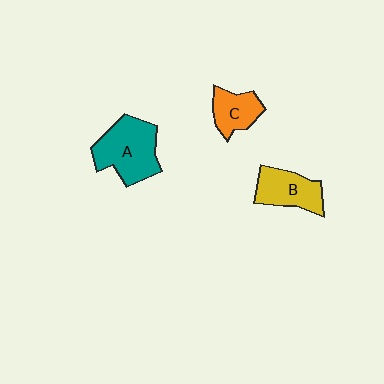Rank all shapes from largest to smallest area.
From largest to smallest: A (teal), B (yellow), C (orange).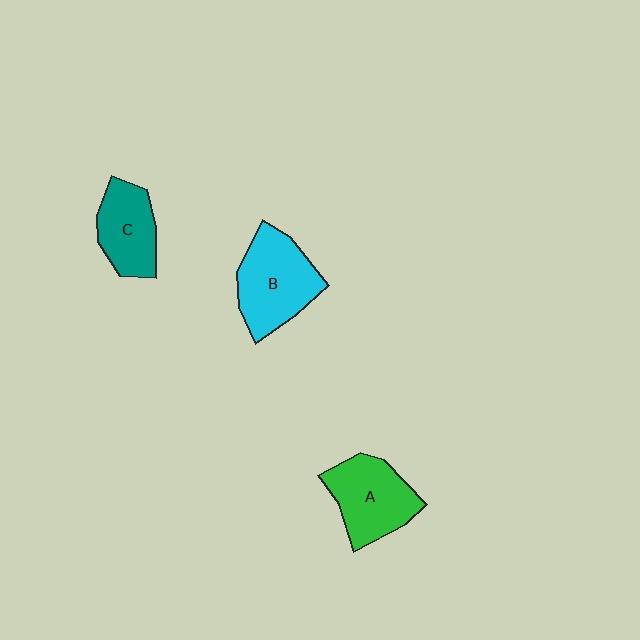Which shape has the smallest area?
Shape C (teal).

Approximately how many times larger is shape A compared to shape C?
Approximately 1.2 times.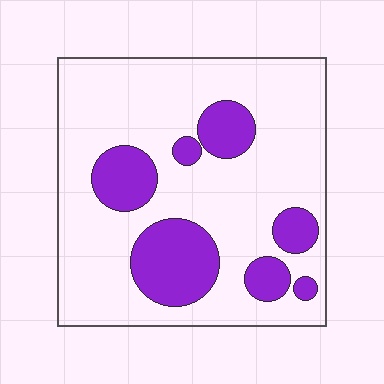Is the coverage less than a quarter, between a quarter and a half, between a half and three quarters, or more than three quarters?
Less than a quarter.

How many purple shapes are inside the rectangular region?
7.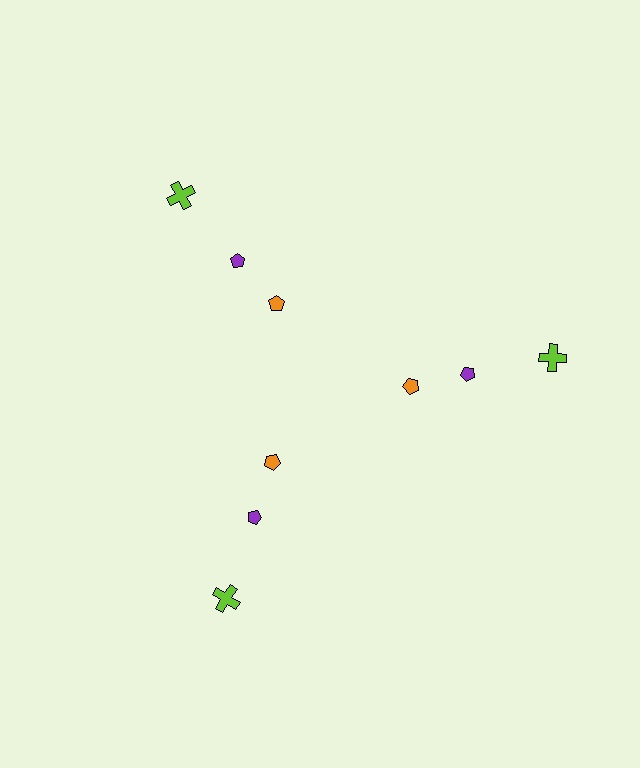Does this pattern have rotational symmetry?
Yes, this pattern has 3-fold rotational symmetry. It looks the same after rotating 120 degrees around the center.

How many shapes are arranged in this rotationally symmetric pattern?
There are 9 shapes, arranged in 3 groups of 3.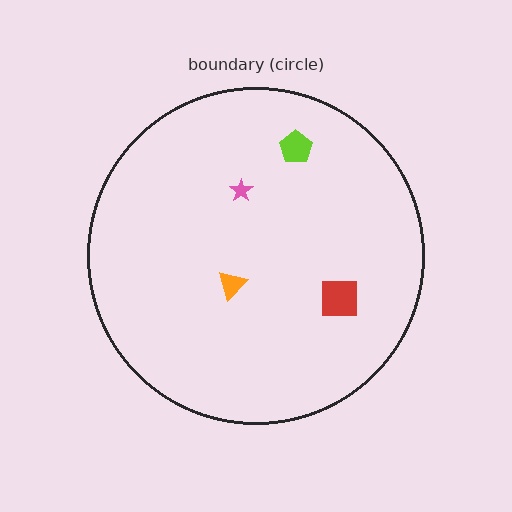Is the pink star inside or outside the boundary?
Inside.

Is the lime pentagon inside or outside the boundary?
Inside.